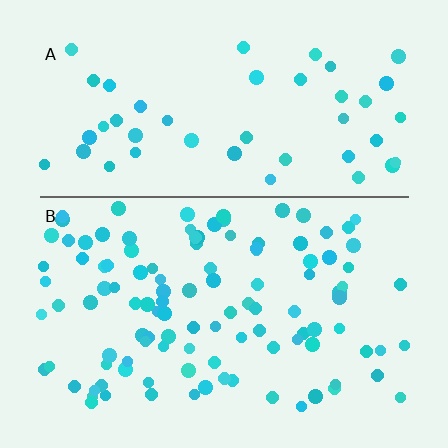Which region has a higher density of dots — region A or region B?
B (the bottom).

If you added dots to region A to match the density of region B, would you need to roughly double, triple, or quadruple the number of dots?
Approximately double.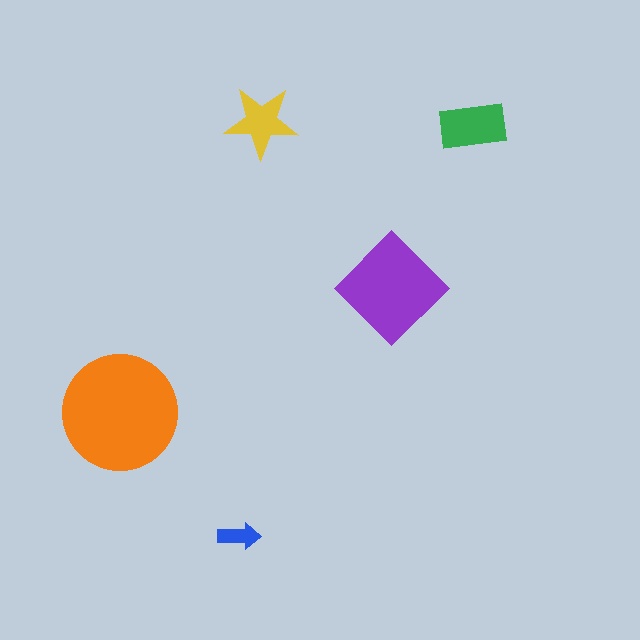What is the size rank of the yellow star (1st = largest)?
4th.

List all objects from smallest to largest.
The blue arrow, the yellow star, the green rectangle, the purple diamond, the orange circle.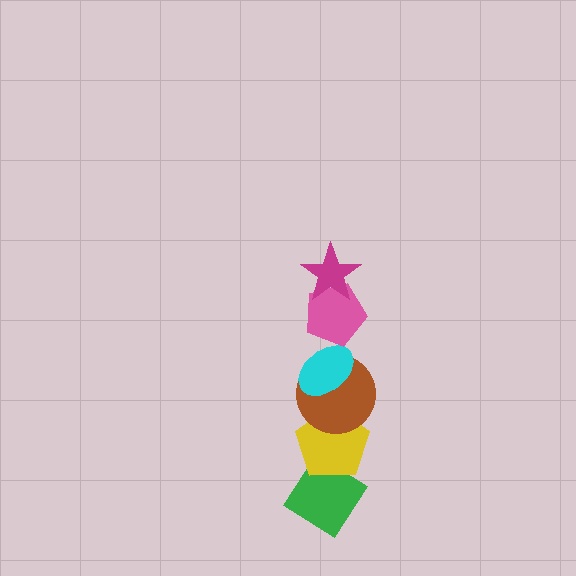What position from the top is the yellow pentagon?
The yellow pentagon is 5th from the top.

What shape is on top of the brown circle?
The cyan ellipse is on top of the brown circle.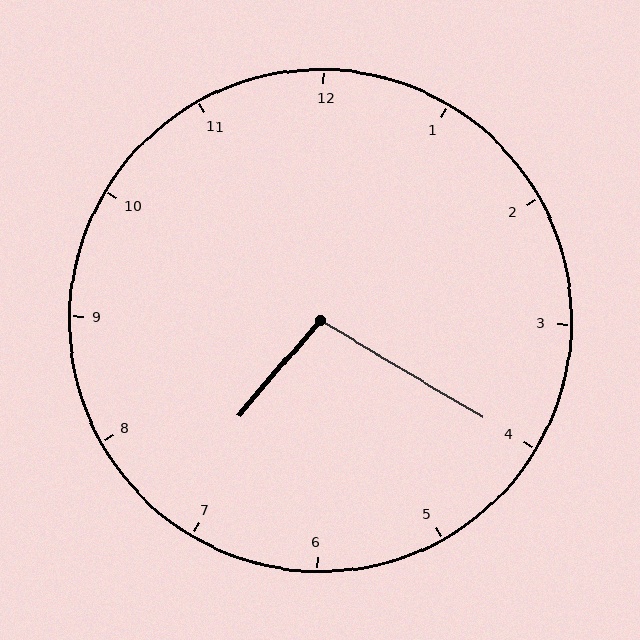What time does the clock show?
7:20.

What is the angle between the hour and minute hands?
Approximately 100 degrees.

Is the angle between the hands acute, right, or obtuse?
It is obtuse.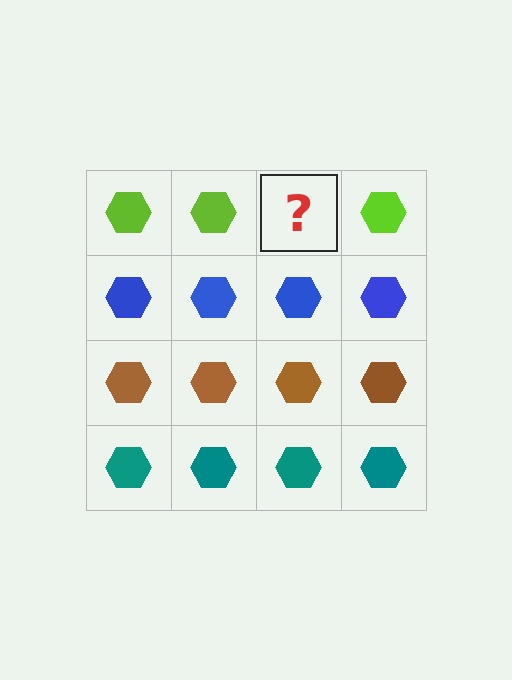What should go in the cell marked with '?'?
The missing cell should contain a lime hexagon.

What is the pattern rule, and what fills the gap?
The rule is that each row has a consistent color. The gap should be filled with a lime hexagon.